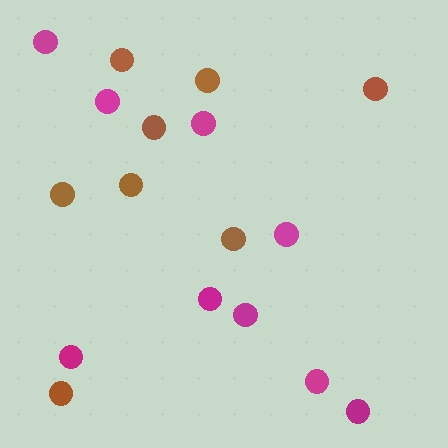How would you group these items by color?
There are 2 groups: one group of magenta circles (9) and one group of brown circles (8).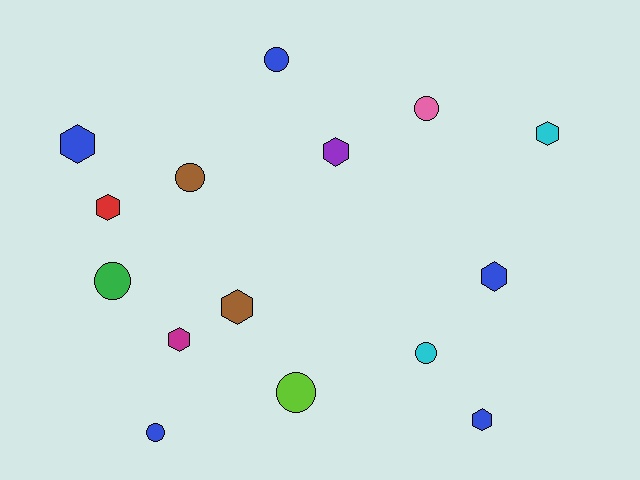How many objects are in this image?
There are 15 objects.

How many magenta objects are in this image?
There is 1 magenta object.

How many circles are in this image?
There are 7 circles.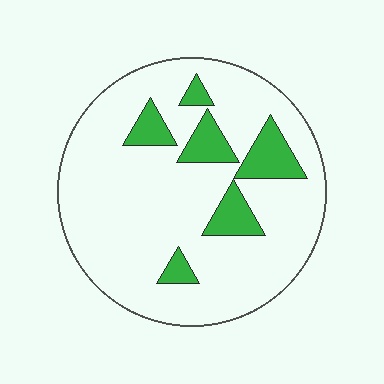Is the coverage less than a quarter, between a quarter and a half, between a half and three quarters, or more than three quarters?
Less than a quarter.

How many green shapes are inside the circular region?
6.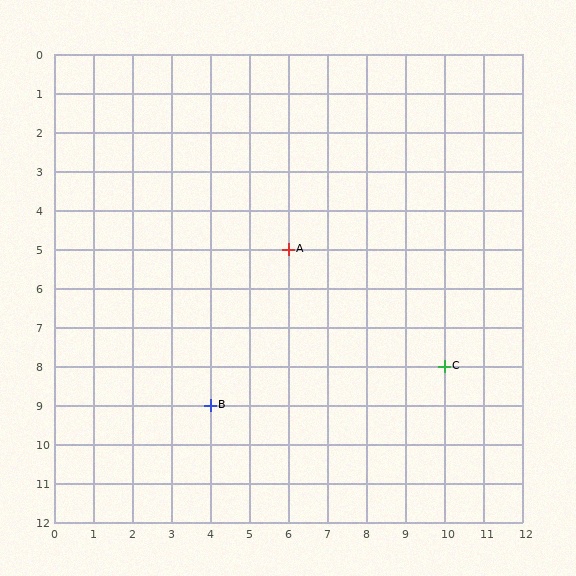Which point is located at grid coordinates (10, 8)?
Point C is at (10, 8).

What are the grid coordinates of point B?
Point B is at grid coordinates (4, 9).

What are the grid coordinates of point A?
Point A is at grid coordinates (6, 5).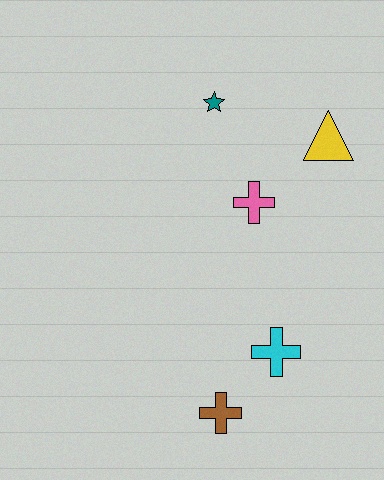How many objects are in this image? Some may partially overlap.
There are 5 objects.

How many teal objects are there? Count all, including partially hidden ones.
There is 1 teal object.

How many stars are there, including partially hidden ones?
There is 1 star.